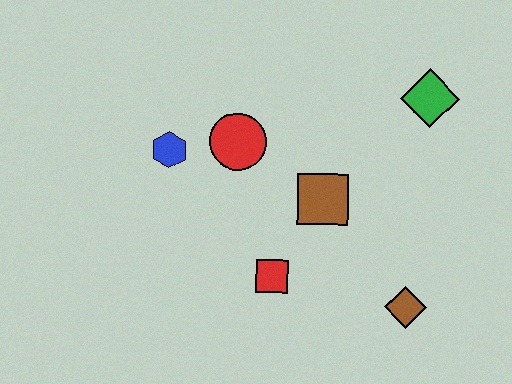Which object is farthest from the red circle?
The brown diamond is farthest from the red circle.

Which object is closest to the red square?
The brown square is closest to the red square.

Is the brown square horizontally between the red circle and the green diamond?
Yes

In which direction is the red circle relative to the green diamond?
The red circle is to the left of the green diamond.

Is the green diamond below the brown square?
No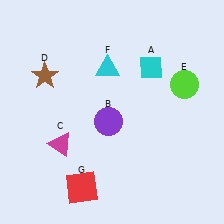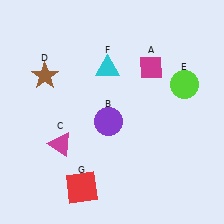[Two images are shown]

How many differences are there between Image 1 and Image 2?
There is 1 difference between the two images.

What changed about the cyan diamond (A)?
In Image 1, A is cyan. In Image 2, it changed to magenta.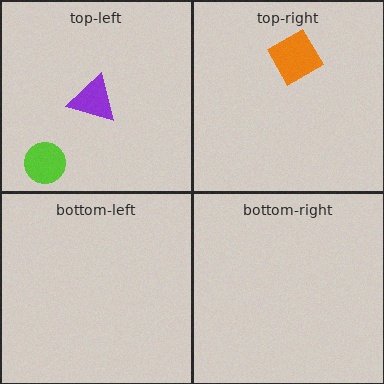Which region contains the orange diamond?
The top-right region.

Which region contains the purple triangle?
The top-left region.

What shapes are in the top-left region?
The purple triangle, the lime circle.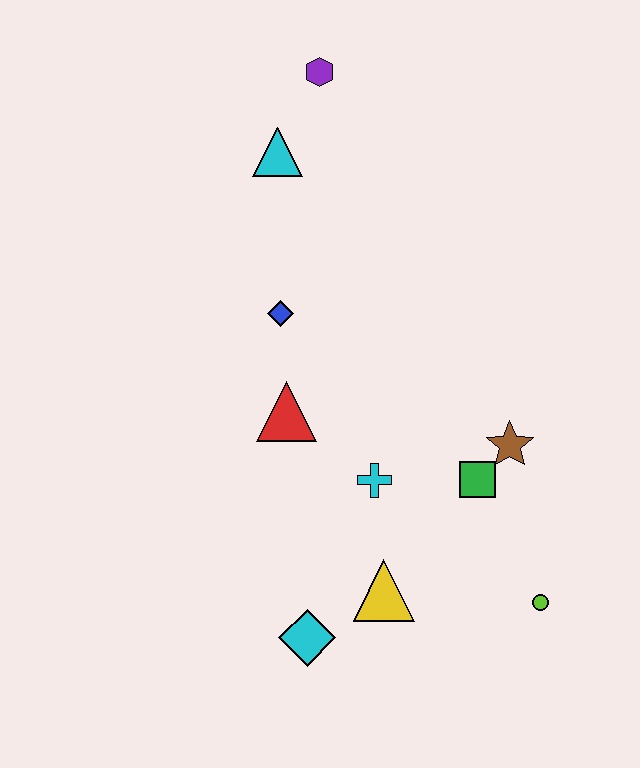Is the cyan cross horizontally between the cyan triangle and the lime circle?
Yes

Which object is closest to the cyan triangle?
The purple hexagon is closest to the cyan triangle.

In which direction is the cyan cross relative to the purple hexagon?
The cyan cross is below the purple hexagon.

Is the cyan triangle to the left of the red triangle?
Yes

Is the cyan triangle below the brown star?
No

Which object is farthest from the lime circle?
The purple hexagon is farthest from the lime circle.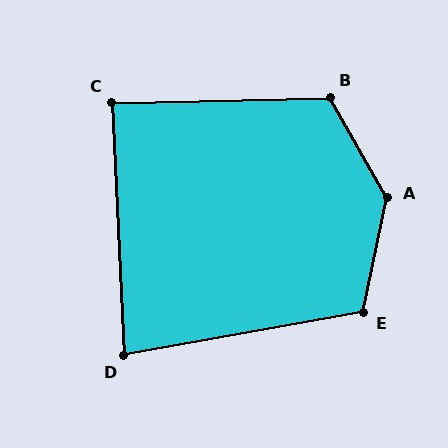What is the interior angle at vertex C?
Approximately 89 degrees (approximately right).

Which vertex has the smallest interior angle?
D, at approximately 83 degrees.